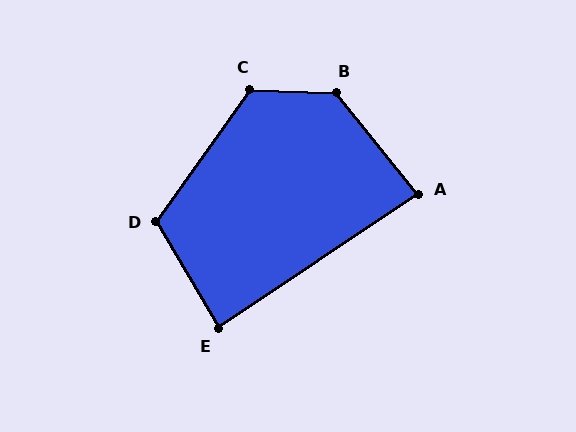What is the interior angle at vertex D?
Approximately 114 degrees (obtuse).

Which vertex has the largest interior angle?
B, at approximately 131 degrees.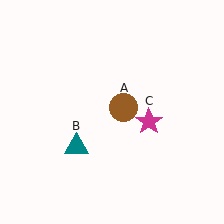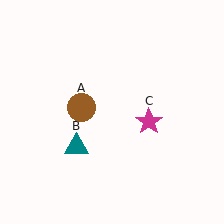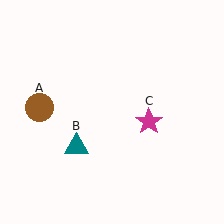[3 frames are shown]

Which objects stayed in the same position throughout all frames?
Teal triangle (object B) and magenta star (object C) remained stationary.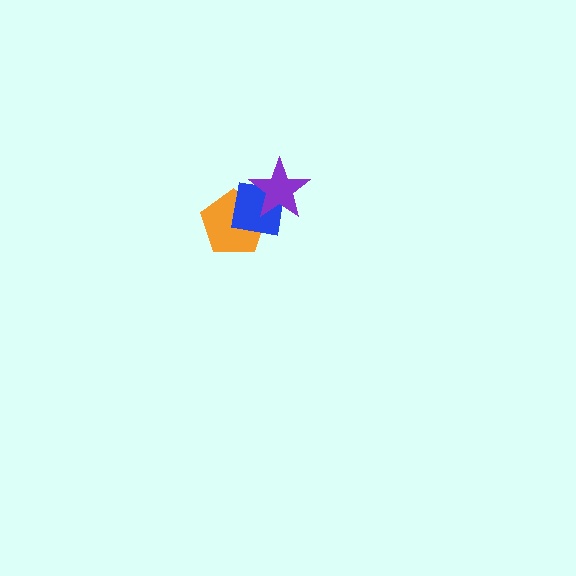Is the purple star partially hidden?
No, no other shape covers it.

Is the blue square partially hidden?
Yes, it is partially covered by another shape.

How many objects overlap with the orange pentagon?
2 objects overlap with the orange pentagon.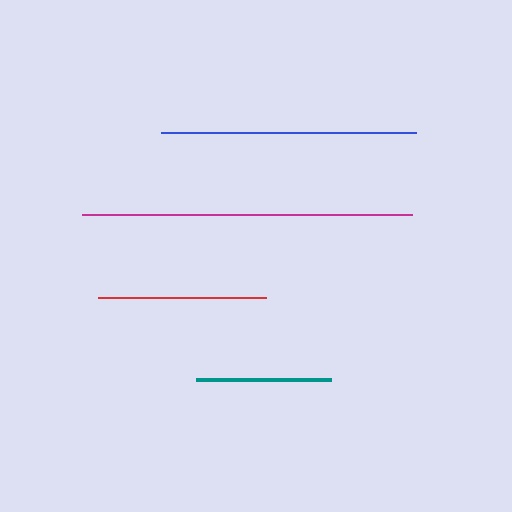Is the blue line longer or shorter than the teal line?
The blue line is longer than the teal line.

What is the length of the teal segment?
The teal segment is approximately 135 pixels long.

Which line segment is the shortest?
The teal line is the shortest at approximately 135 pixels.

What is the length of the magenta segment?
The magenta segment is approximately 330 pixels long.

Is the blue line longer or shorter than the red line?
The blue line is longer than the red line.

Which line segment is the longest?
The magenta line is the longest at approximately 330 pixels.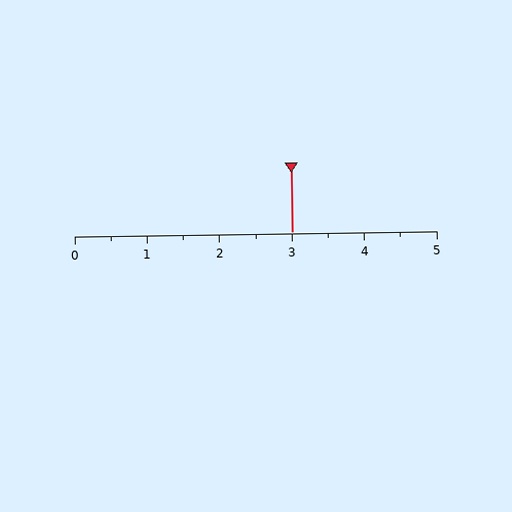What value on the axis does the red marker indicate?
The marker indicates approximately 3.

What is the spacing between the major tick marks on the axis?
The major ticks are spaced 1 apart.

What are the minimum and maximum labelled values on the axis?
The axis runs from 0 to 5.